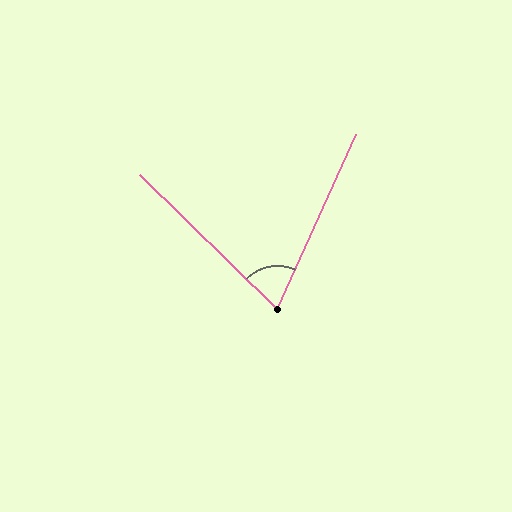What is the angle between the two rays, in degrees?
Approximately 70 degrees.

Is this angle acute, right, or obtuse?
It is acute.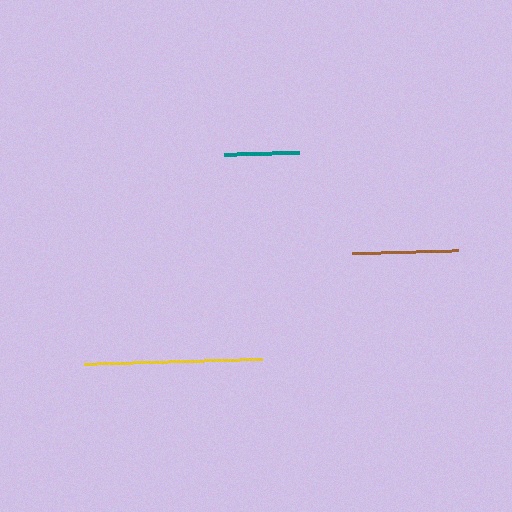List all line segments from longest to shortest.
From longest to shortest: yellow, brown, teal.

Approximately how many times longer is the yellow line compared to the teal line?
The yellow line is approximately 2.4 times the length of the teal line.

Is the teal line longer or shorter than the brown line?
The brown line is longer than the teal line.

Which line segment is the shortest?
The teal line is the shortest at approximately 75 pixels.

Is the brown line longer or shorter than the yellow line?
The yellow line is longer than the brown line.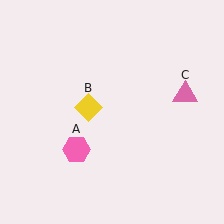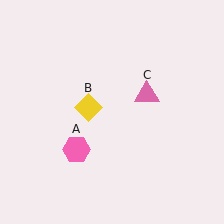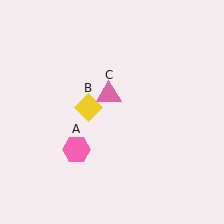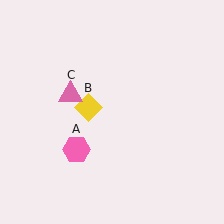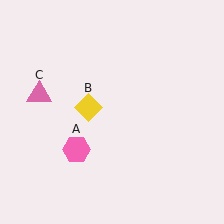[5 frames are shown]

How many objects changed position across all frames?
1 object changed position: pink triangle (object C).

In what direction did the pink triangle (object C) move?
The pink triangle (object C) moved left.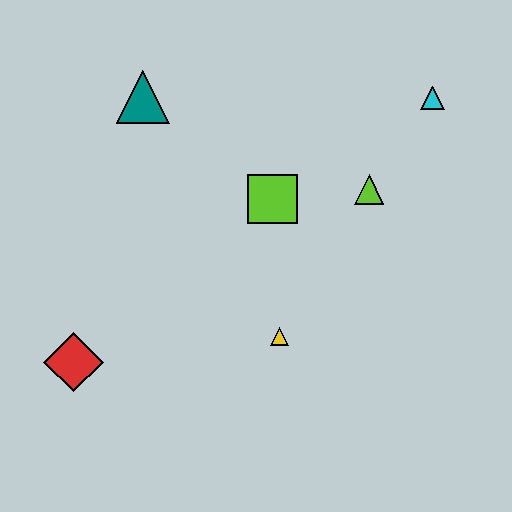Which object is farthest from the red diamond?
The cyan triangle is farthest from the red diamond.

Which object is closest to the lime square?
The lime triangle is closest to the lime square.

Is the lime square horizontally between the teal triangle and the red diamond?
No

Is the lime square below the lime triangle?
Yes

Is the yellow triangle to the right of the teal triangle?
Yes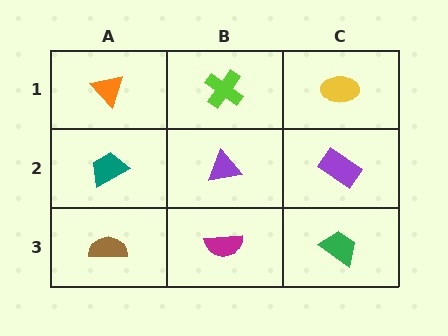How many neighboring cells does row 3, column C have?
2.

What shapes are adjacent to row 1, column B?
A purple triangle (row 2, column B), an orange triangle (row 1, column A), a yellow ellipse (row 1, column C).